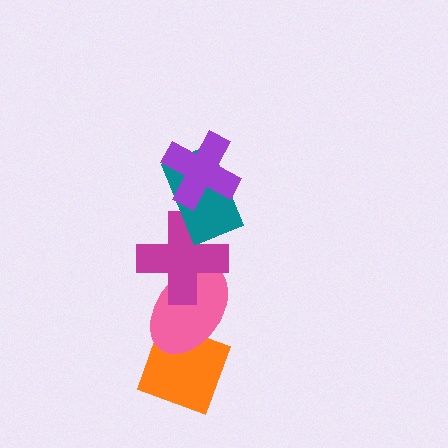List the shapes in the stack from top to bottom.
From top to bottom: the purple cross, the teal rectangle, the magenta cross, the pink ellipse, the orange diamond.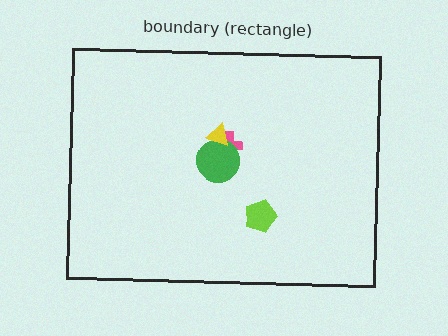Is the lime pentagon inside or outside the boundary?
Inside.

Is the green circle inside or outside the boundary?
Inside.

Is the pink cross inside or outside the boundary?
Inside.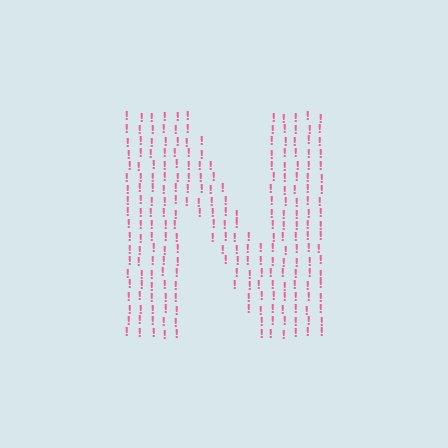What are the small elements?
The small elements are exclamation marks.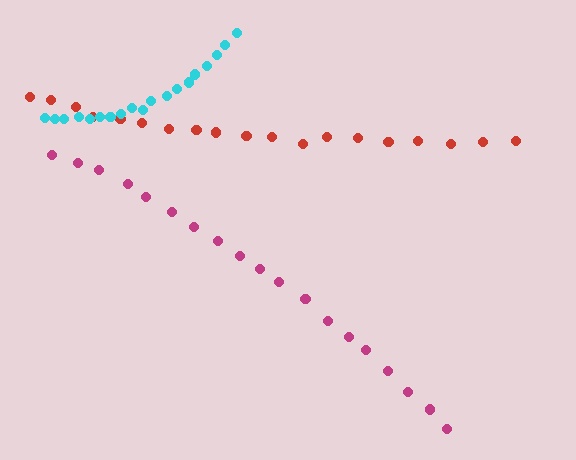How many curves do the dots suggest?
There are 3 distinct paths.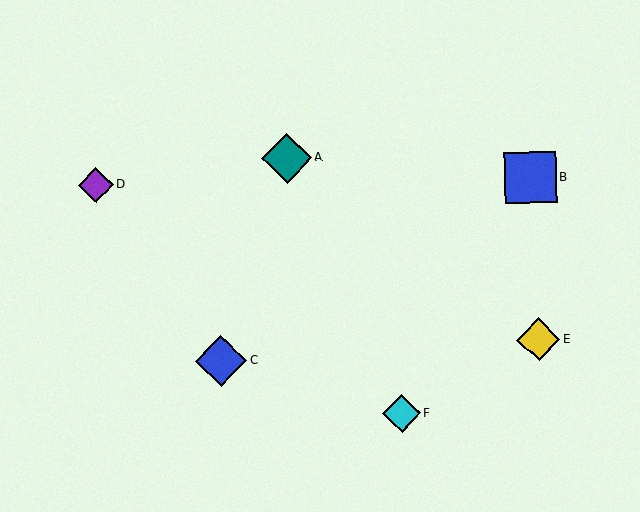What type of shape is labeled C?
Shape C is a blue diamond.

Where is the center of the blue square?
The center of the blue square is at (530, 177).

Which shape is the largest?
The blue square (labeled B) is the largest.